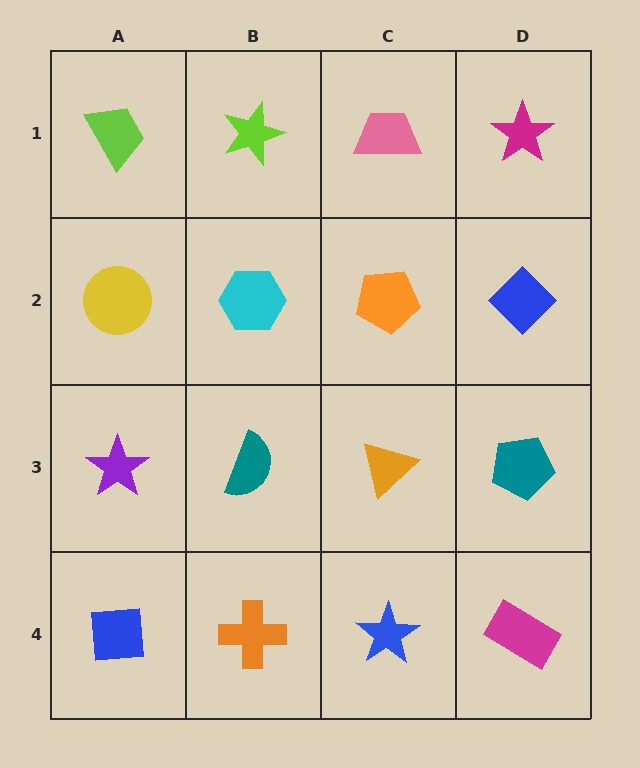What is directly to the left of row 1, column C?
A lime star.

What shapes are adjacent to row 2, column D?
A magenta star (row 1, column D), a teal pentagon (row 3, column D), an orange pentagon (row 2, column C).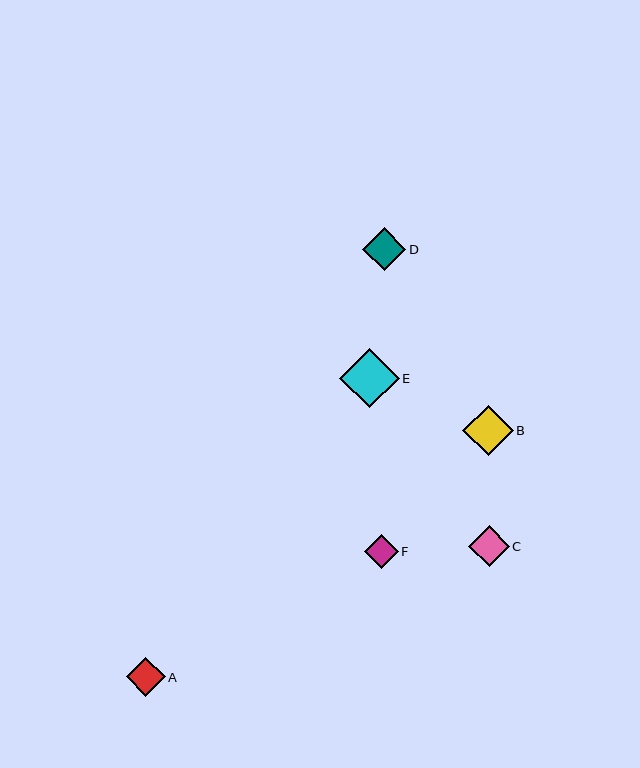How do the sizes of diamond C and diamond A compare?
Diamond C and diamond A are approximately the same size.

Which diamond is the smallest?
Diamond F is the smallest with a size of approximately 33 pixels.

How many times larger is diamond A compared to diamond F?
Diamond A is approximately 1.2 times the size of diamond F.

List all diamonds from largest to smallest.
From largest to smallest: E, B, D, C, A, F.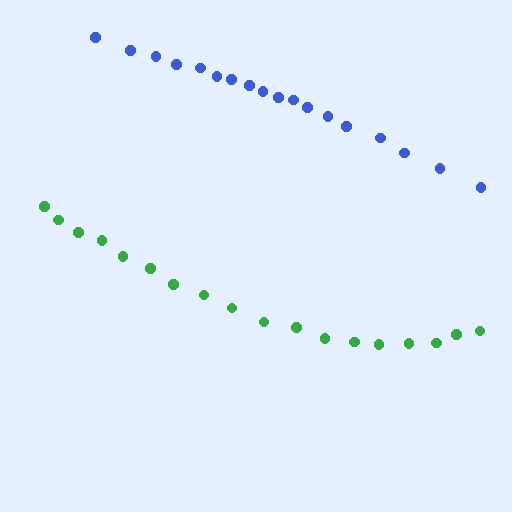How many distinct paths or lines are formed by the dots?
There are 2 distinct paths.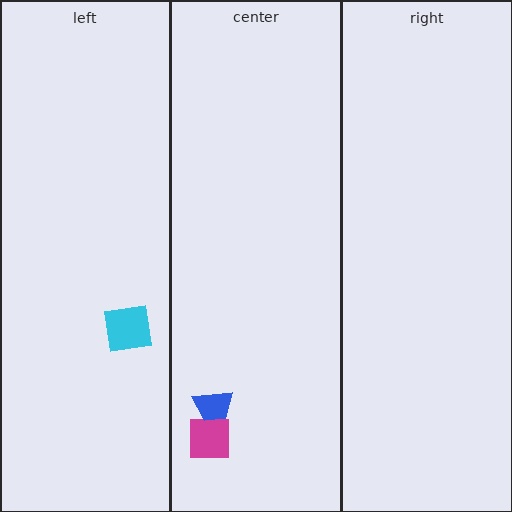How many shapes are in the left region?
1.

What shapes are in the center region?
The magenta square, the blue trapezoid.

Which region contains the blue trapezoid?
The center region.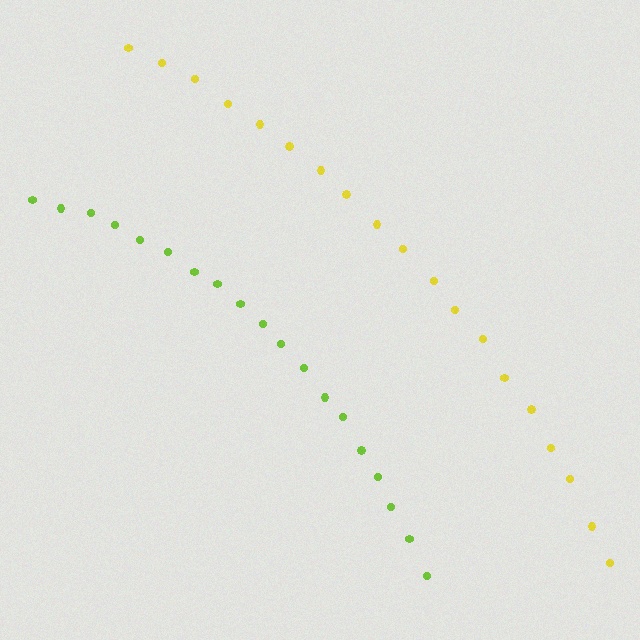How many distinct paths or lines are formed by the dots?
There are 2 distinct paths.